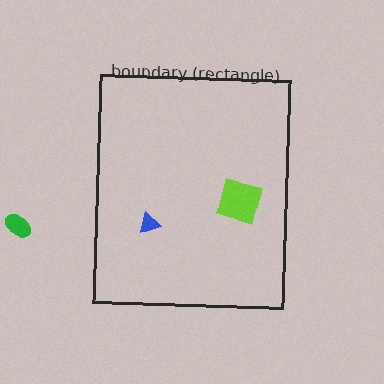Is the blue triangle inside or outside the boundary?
Inside.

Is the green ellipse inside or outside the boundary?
Outside.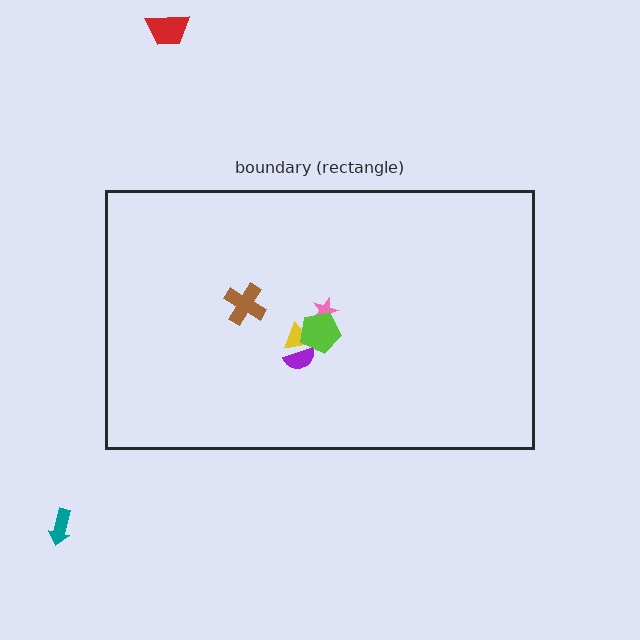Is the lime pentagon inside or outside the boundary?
Inside.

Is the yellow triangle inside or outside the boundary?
Inside.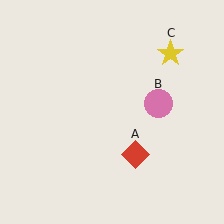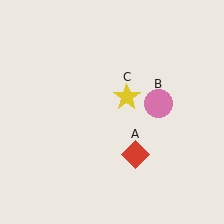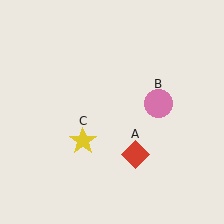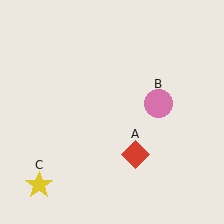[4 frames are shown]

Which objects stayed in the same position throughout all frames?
Red diamond (object A) and pink circle (object B) remained stationary.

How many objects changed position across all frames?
1 object changed position: yellow star (object C).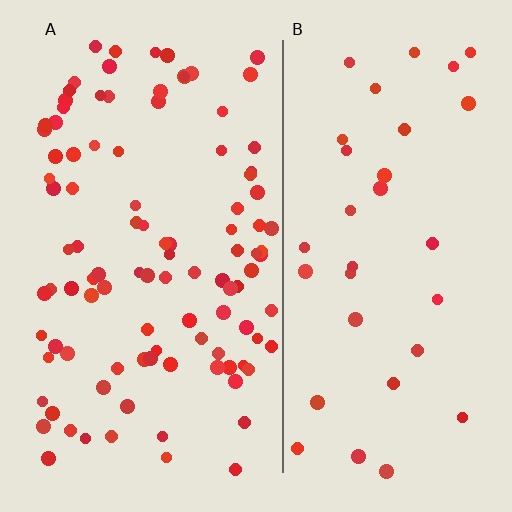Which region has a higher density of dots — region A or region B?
A (the left).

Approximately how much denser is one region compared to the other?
Approximately 3.0× — region A over region B.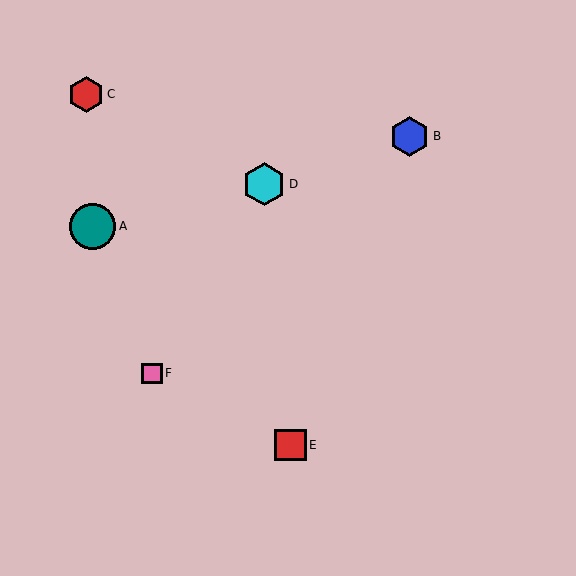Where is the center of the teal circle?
The center of the teal circle is at (93, 226).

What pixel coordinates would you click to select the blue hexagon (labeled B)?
Click at (410, 136) to select the blue hexagon B.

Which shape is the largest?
The teal circle (labeled A) is the largest.